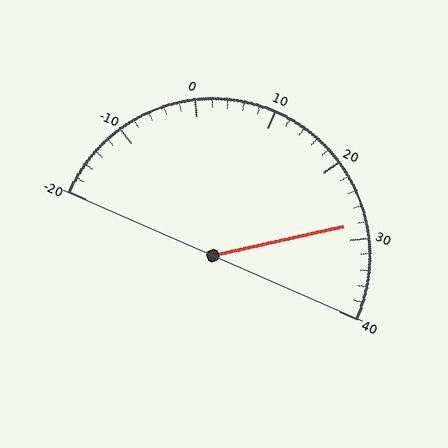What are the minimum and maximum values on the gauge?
The gauge ranges from -20 to 40.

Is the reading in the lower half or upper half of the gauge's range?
The reading is in the upper half of the range (-20 to 40).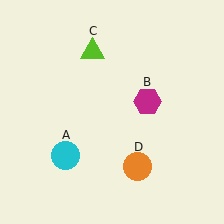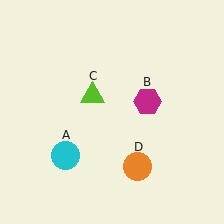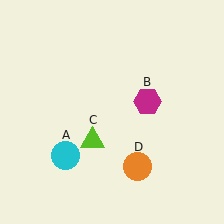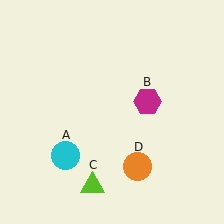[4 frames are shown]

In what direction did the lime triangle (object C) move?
The lime triangle (object C) moved down.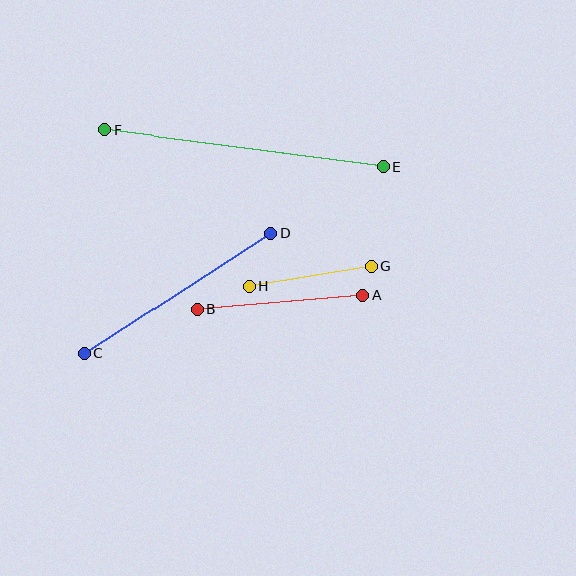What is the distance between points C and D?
The distance is approximately 223 pixels.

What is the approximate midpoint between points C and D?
The midpoint is at approximately (177, 294) pixels.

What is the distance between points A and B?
The distance is approximately 167 pixels.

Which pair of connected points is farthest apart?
Points E and F are farthest apart.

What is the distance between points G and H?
The distance is approximately 124 pixels.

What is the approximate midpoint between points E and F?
The midpoint is at approximately (244, 149) pixels.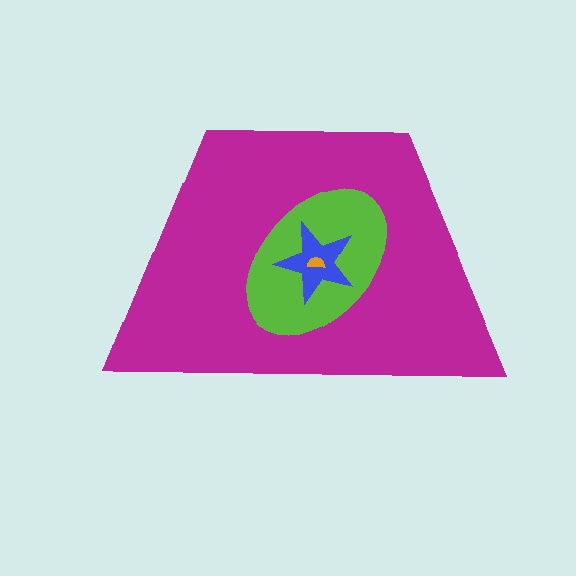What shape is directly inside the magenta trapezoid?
The lime ellipse.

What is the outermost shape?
The magenta trapezoid.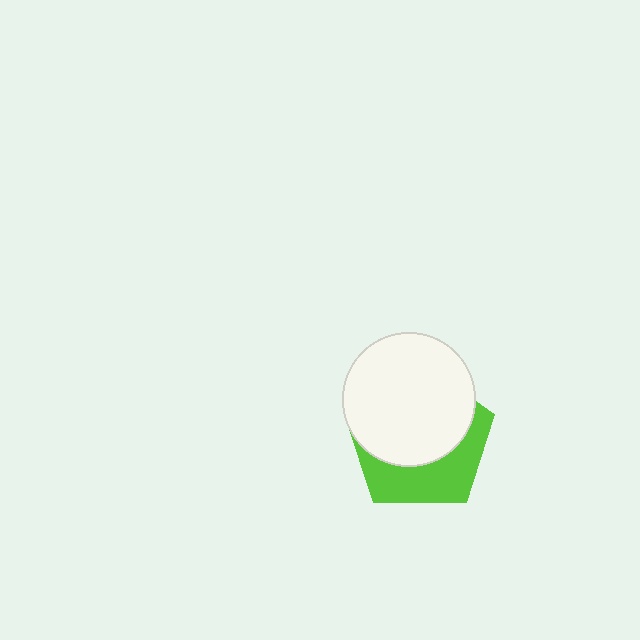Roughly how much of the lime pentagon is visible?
A small part of it is visible (roughly 40%).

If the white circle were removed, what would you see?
You would see the complete lime pentagon.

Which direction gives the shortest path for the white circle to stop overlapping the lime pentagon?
Moving up gives the shortest separation.